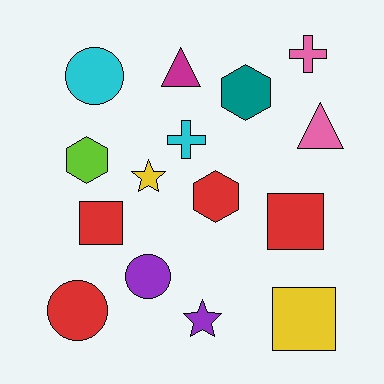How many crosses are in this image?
There are 2 crosses.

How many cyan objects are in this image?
There are 2 cyan objects.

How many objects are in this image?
There are 15 objects.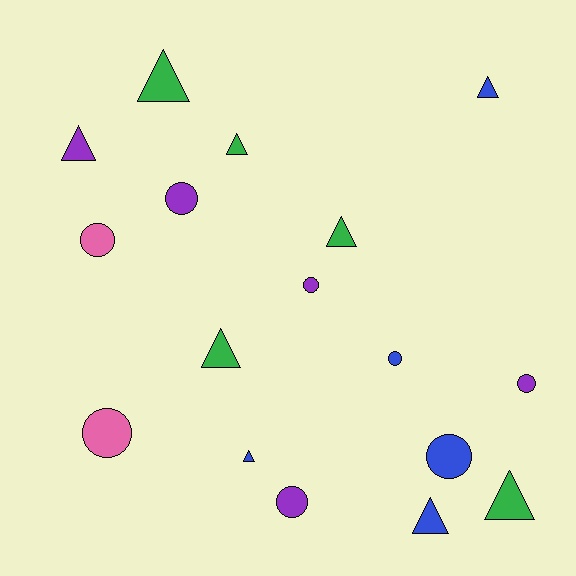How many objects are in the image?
There are 17 objects.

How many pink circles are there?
There are 2 pink circles.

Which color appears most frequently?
Blue, with 5 objects.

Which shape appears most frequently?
Triangle, with 9 objects.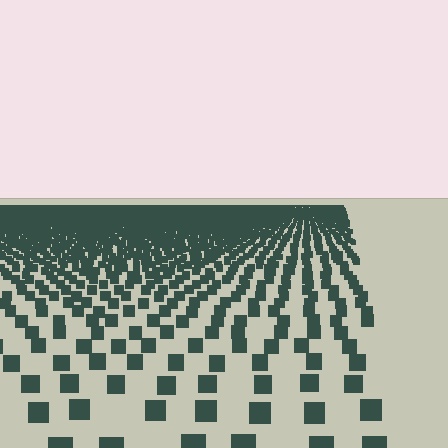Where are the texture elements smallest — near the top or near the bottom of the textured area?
Near the top.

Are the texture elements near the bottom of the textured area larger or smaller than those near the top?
Larger. Near the bottom, elements are closer to the viewer and appear at a bigger on-screen size.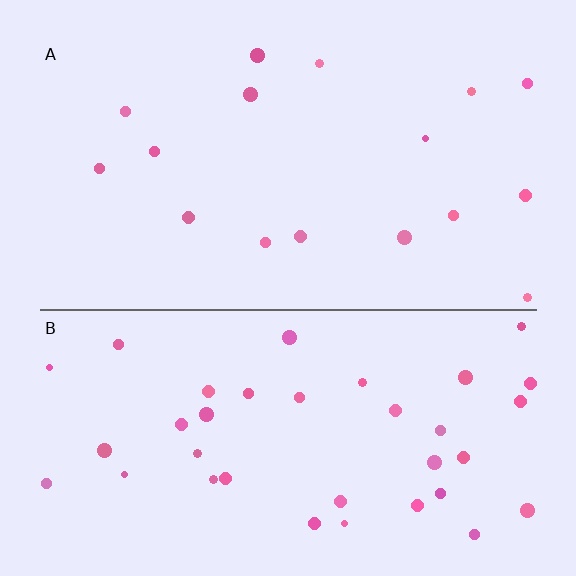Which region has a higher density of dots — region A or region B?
B (the bottom).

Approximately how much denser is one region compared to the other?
Approximately 2.2× — region B over region A.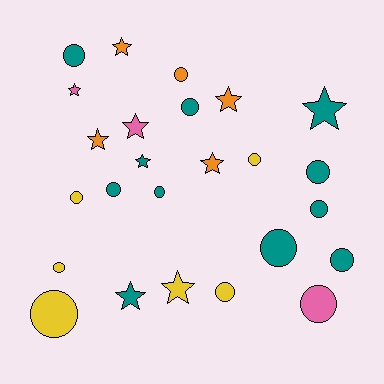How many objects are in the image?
There are 25 objects.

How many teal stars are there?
There are 3 teal stars.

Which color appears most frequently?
Teal, with 11 objects.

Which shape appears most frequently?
Circle, with 15 objects.